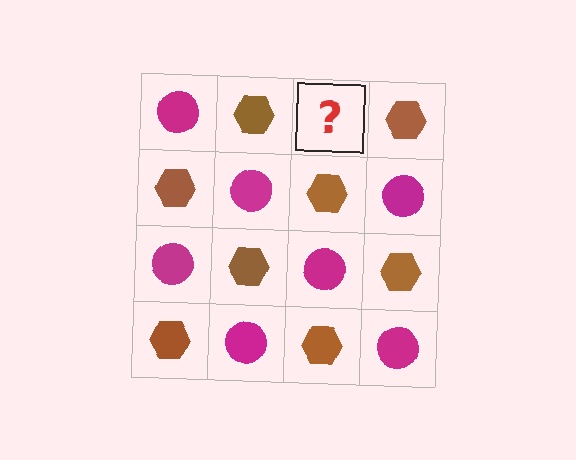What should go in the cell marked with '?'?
The missing cell should contain a magenta circle.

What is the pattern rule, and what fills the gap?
The rule is that it alternates magenta circle and brown hexagon in a checkerboard pattern. The gap should be filled with a magenta circle.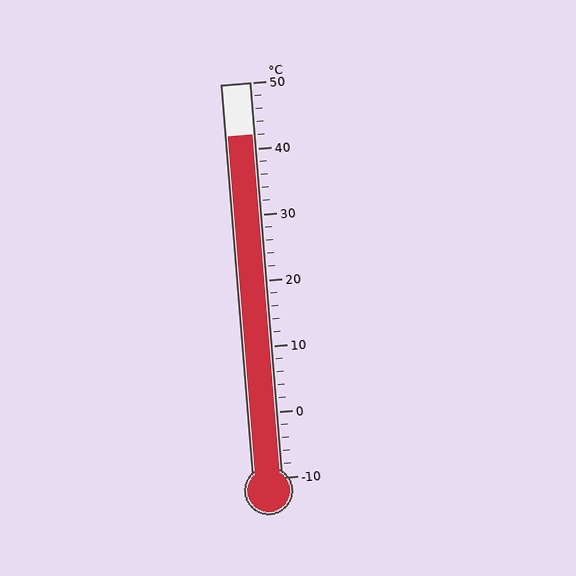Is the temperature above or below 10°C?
The temperature is above 10°C.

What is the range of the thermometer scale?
The thermometer scale ranges from -10°C to 50°C.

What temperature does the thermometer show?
The thermometer shows approximately 42°C.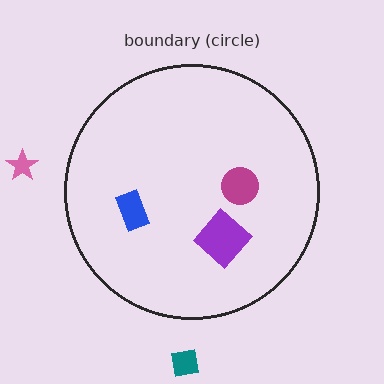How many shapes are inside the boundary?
4 inside, 2 outside.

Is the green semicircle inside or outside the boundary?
Inside.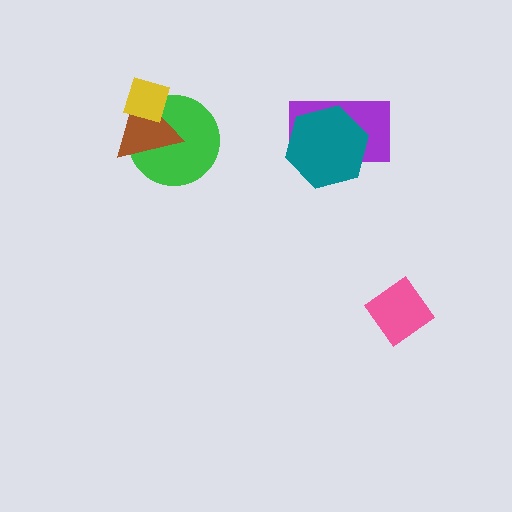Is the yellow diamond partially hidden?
No, no other shape covers it.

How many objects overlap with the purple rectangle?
1 object overlaps with the purple rectangle.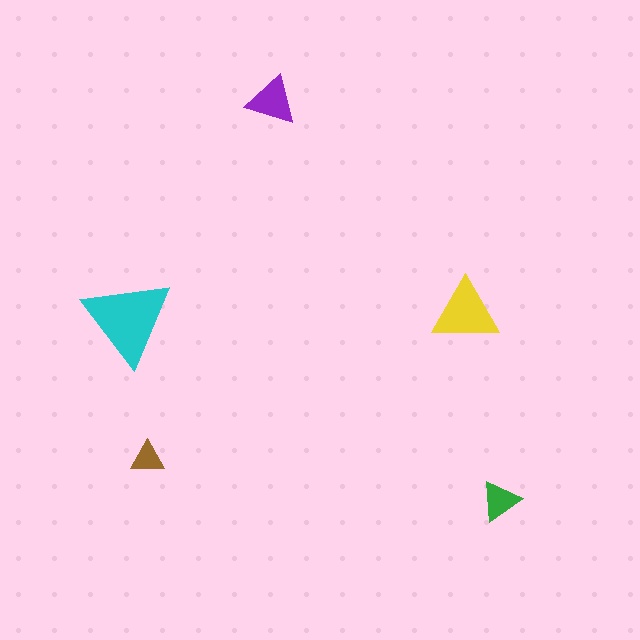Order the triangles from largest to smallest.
the cyan one, the yellow one, the purple one, the green one, the brown one.